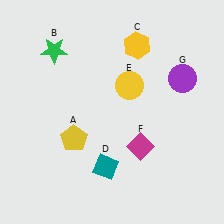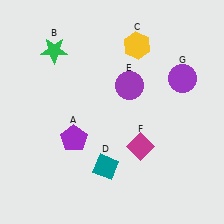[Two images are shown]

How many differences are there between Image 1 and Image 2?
There are 2 differences between the two images.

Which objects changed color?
A changed from yellow to purple. E changed from yellow to purple.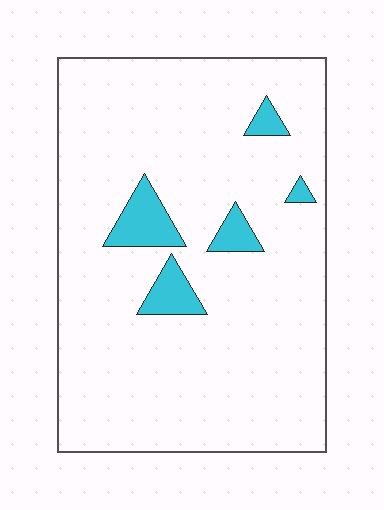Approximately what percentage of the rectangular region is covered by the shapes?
Approximately 10%.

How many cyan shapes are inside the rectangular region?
5.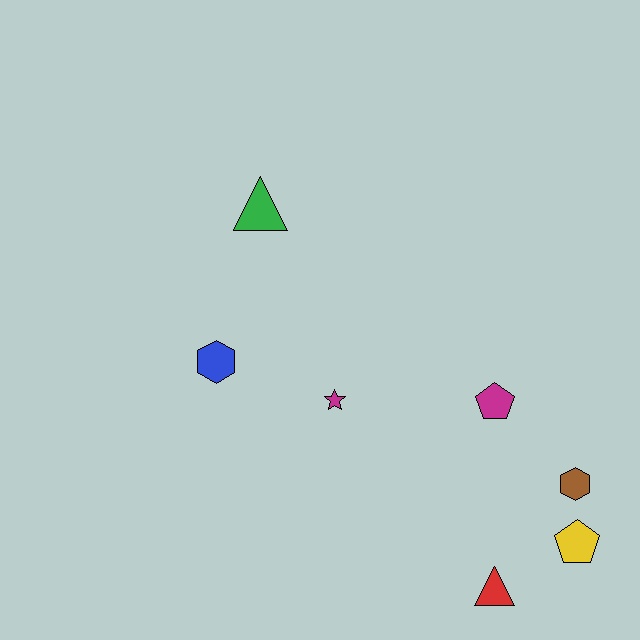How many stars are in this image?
There is 1 star.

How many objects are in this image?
There are 7 objects.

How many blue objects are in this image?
There is 1 blue object.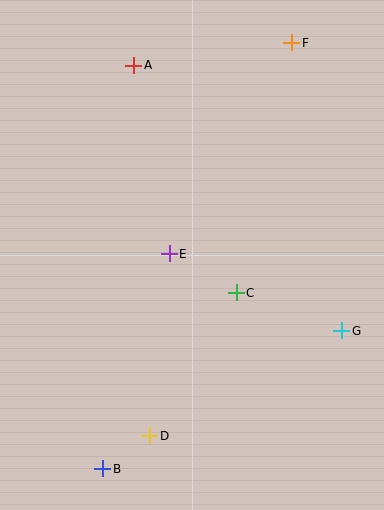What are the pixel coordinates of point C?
Point C is at (236, 293).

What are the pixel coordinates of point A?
Point A is at (134, 65).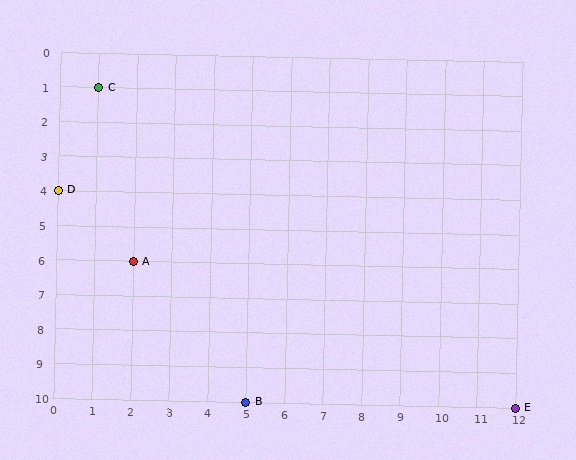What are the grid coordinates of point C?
Point C is at grid coordinates (1, 1).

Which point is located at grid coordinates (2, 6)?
Point A is at (2, 6).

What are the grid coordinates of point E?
Point E is at grid coordinates (12, 10).